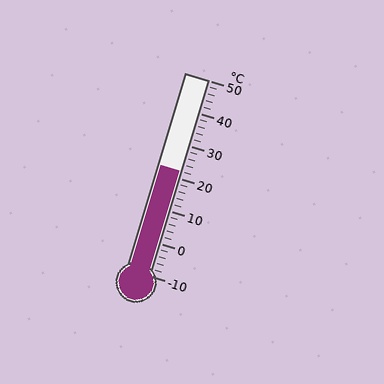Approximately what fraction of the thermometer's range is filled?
The thermometer is filled to approximately 55% of its range.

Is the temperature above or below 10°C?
The temperature is above 10°C.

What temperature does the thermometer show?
The thermometer shows approximately 22°C.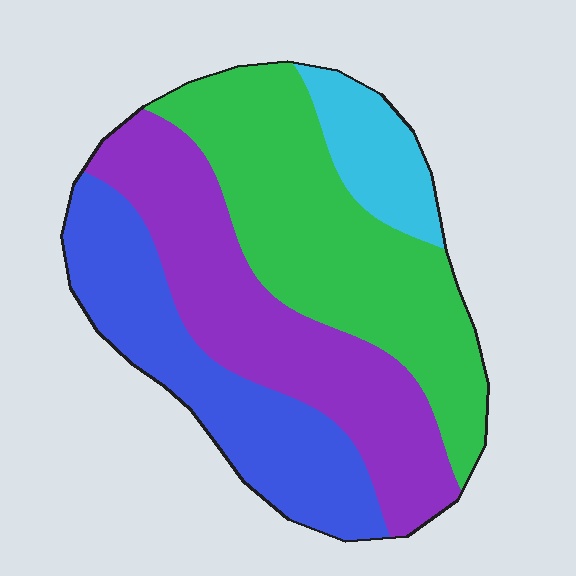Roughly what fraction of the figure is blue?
Blue takes up between a sixth and a third of the figure.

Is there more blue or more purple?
Purple.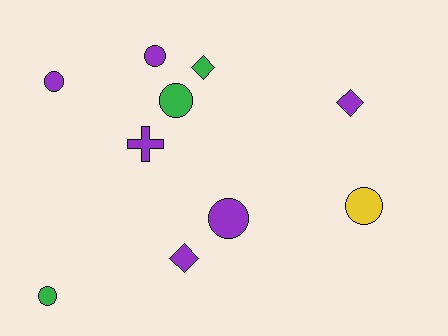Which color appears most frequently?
Purple, with 6 objects.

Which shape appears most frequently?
Circle, with 6 objects.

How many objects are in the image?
There are 10 objects.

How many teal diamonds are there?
There are no teal diamonds.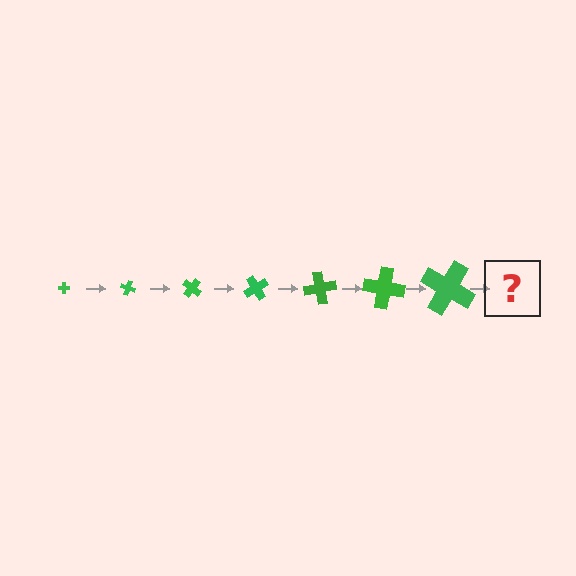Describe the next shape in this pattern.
It should be a cross, larger than the previous one and rotated 140 degrees from the start.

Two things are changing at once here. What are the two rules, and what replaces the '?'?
The two rules are that the cross grows larger each step and it rotates 20 degrees each step. The '?' should be a cross, larger than the previous one and rotated 140 degrees from the start.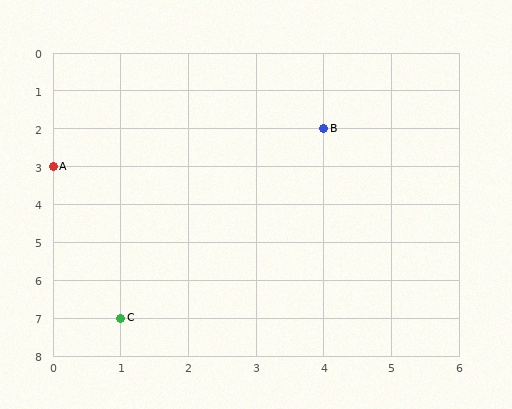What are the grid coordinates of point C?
Point C is at grid coordinates (1, 7).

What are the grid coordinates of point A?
Point A is at grid coordinates (0, 3).